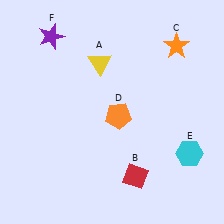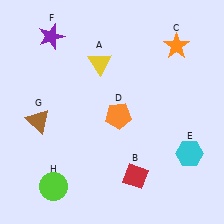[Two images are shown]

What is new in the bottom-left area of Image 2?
A lime circle (H) was added in the bottom-left area of Image 2.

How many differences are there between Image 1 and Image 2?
There are 2 differences between the two images.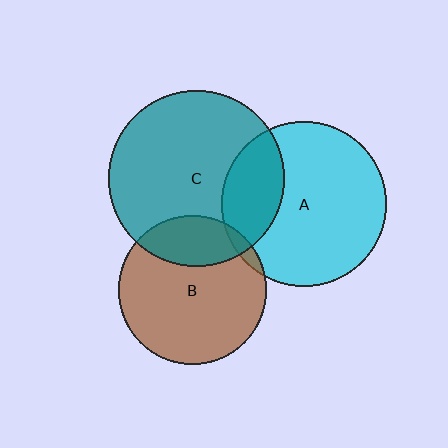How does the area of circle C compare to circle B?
Approximately 1.4 times.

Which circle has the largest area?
Circle C (teal).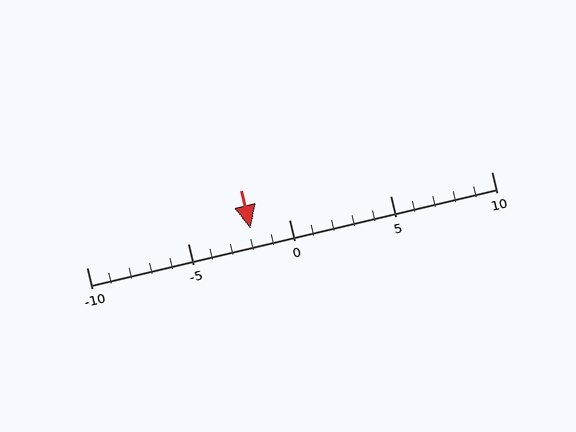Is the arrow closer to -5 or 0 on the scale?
The arrow is closer to 0.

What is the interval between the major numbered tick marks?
The major tick marks are spaced 5 units apart.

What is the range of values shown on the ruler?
The ruler shows values from -10 to 10.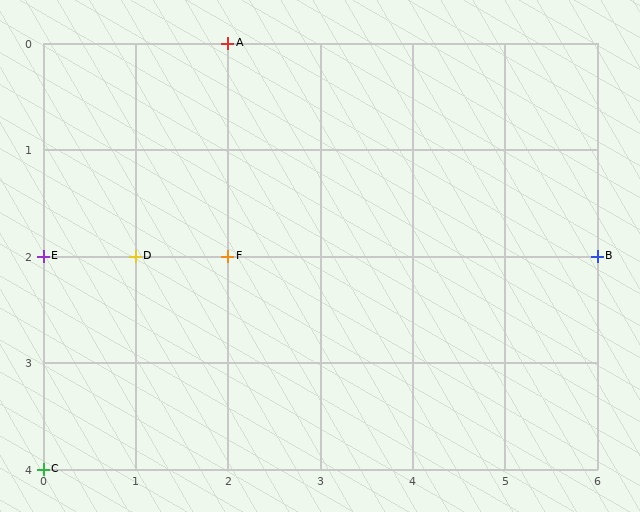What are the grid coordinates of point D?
Point D is at grid coordinates (1, 2).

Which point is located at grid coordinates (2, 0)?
Point A is at (2, 0).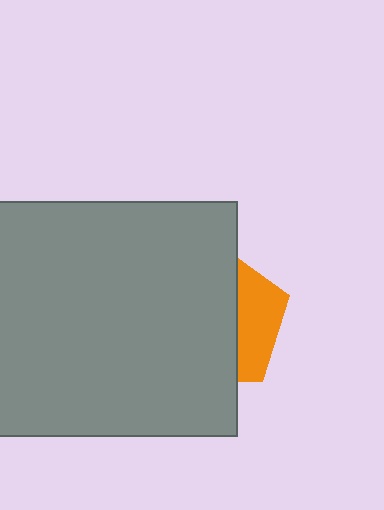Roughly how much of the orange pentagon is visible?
A small part of it is visible (roughly 31%).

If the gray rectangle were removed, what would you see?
You would see the complete orange pentagon.